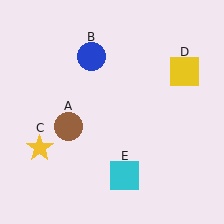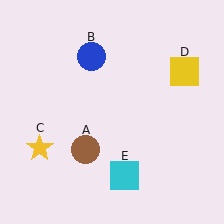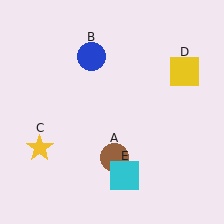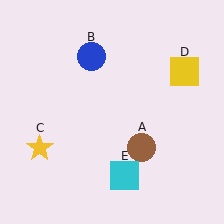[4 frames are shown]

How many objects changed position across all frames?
1 object changed position: brown circle (object A).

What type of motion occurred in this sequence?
The brown circle (object A) rotated counterclockwise around the center of the scene.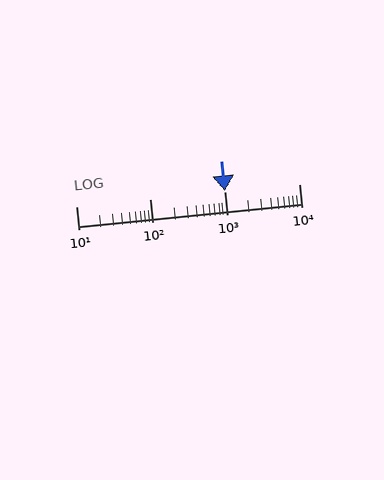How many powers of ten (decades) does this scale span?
The scale spans 3 decades, from 10 to 10000.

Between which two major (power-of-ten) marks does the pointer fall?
The pointer is between 1000 and 10000.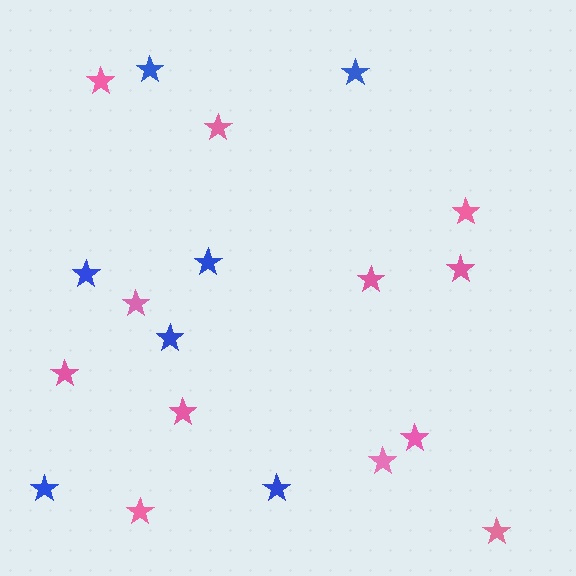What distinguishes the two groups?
There are 2 groups: one group of pink stars (12) and one group of blue stars (7).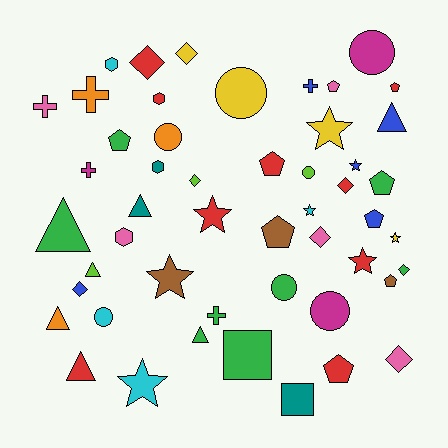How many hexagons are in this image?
There are 4 hexagons.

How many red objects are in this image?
There are 9 red objects.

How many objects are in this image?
There are 50 objects.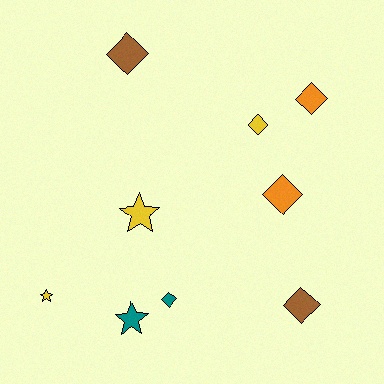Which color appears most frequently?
Yellow, with 3 objects.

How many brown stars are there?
There are no brown stars.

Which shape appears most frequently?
Diamond, with 6 objects.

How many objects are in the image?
There are 9 objects.